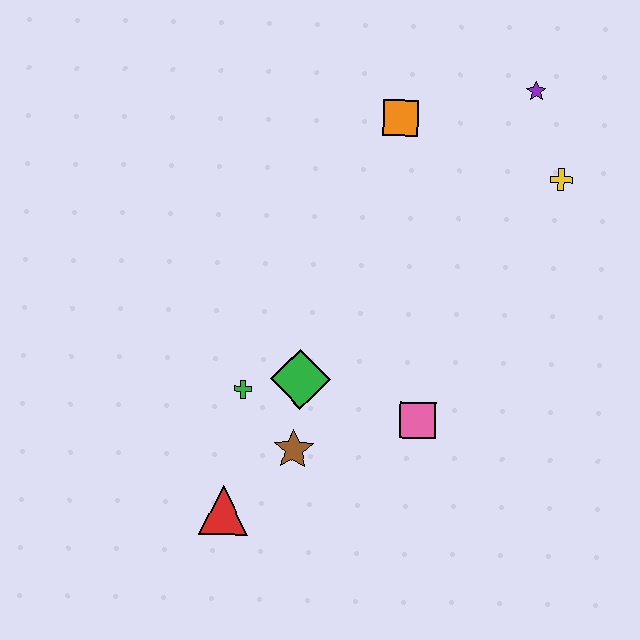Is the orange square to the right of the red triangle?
Yes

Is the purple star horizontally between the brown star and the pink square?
No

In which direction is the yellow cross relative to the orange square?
The yellow cross is to the right of the orange square.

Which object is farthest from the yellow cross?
The red triangle is farthest from the yellow cross.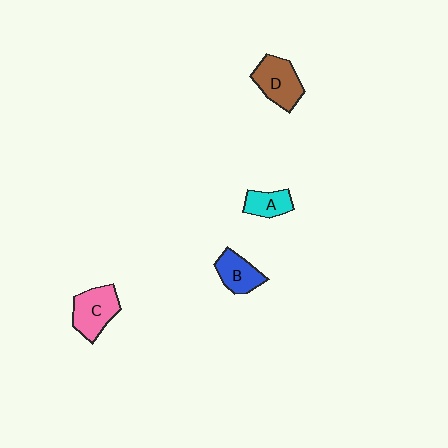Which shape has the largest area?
Shape C (pink).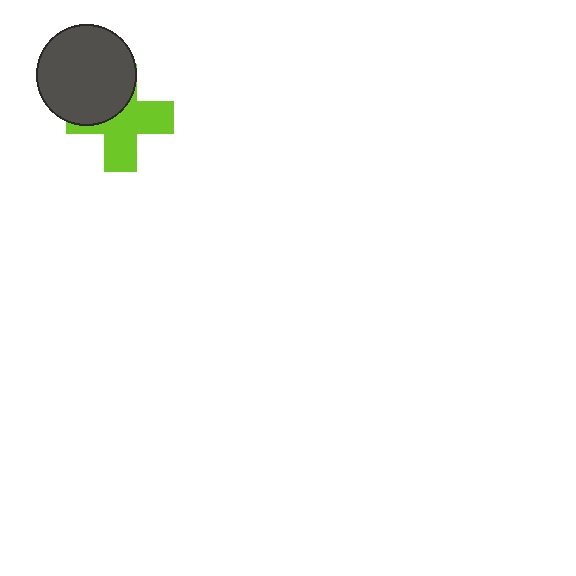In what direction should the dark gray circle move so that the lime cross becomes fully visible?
The dark gray circle should move toward the upper-left. That is the shortest direction to clear the overlap and leave the lime cross fully visible.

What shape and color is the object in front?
The object in front is a dark gray circle.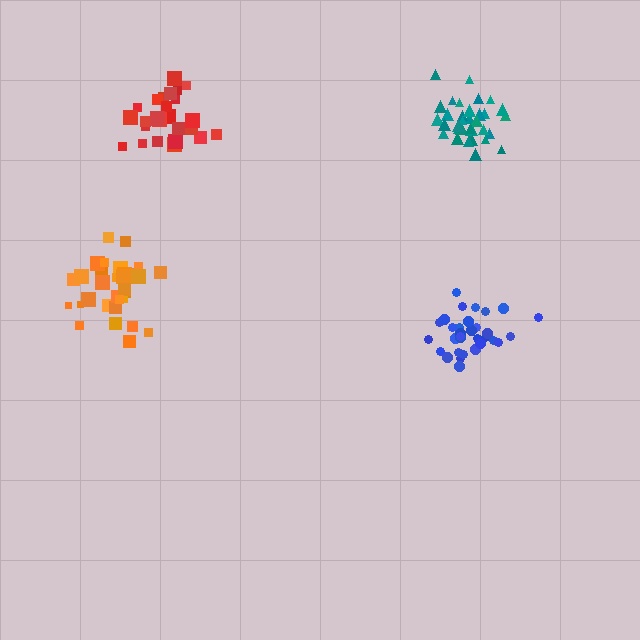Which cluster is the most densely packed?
Blue.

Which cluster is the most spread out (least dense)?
Red.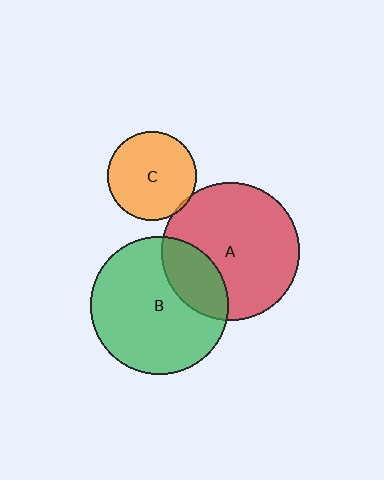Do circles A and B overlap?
Yes.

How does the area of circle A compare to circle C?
Approximately 2.4 times.